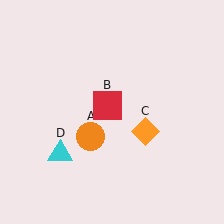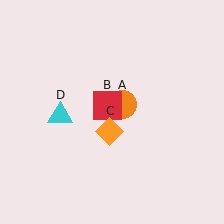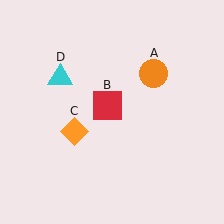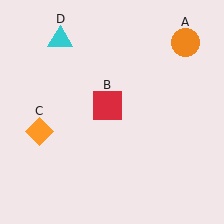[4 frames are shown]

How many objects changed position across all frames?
3 objects changed position: orange circle (object A), orange diamond (object C), cyan triangle (object D).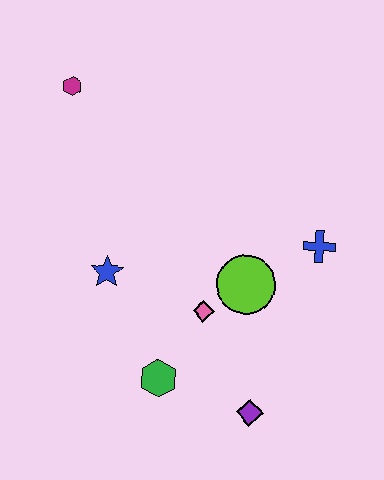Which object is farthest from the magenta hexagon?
The purple diamond is farthest from the magenta hexagon.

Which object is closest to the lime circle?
The pink diamond is closest to the lime circle.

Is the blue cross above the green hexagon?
Yes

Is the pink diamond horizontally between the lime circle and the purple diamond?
No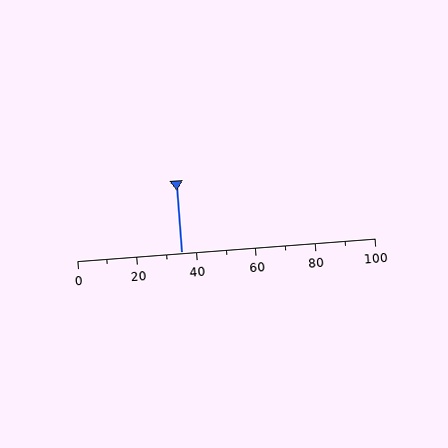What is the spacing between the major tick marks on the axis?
The major ticks are spaced 20 apart.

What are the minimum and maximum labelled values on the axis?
The axis runs from 0 to 100.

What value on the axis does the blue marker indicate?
The marker indicates approximately 35.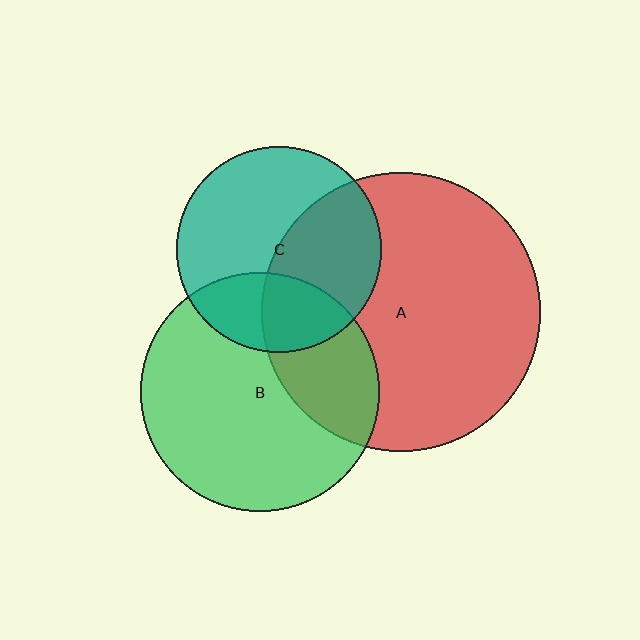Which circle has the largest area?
Circle A (red).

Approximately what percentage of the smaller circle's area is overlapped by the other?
Approximately 30%.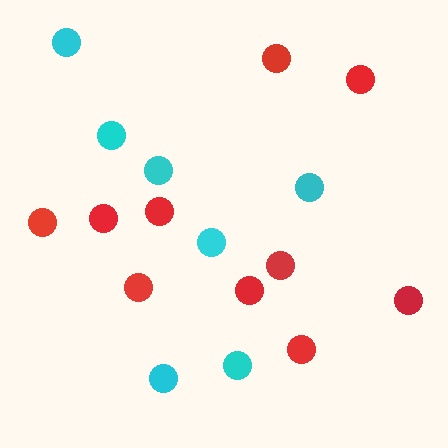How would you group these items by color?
There are 2 groups: one group of cyan circles (7) and one group of red circles (10).